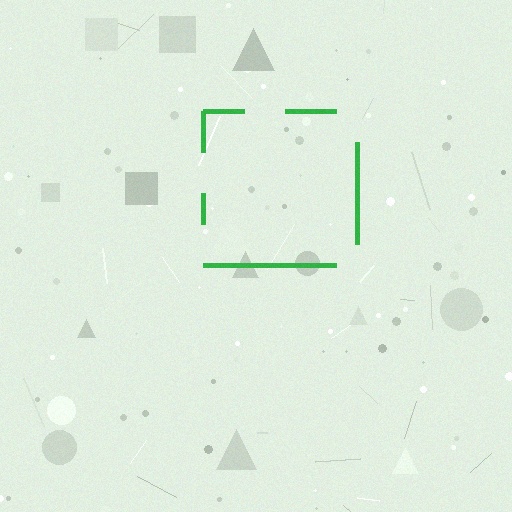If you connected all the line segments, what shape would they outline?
They would outline a square.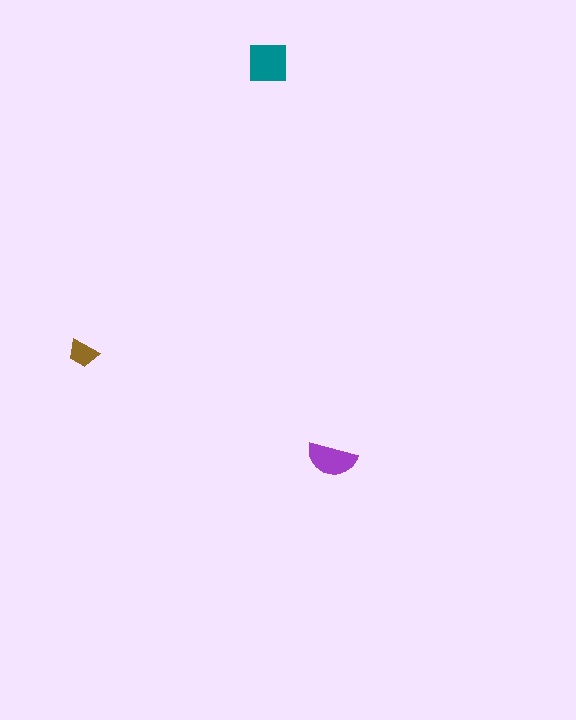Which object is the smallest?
The brown trapezoid.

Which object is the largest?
The teal square.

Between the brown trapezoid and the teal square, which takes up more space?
The teal square.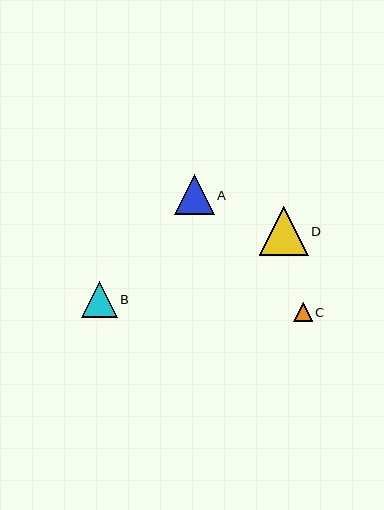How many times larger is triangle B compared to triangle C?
Triangle B is approximately 1.9 times the size of triangle C.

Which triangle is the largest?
Triangle D is the largest with a size of approximately 49 pixels.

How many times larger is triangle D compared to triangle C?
Triangle D is approximately 2.6 times the size of triangle C.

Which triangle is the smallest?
Triangle C is the smallest with a size of approximately 19 pixels.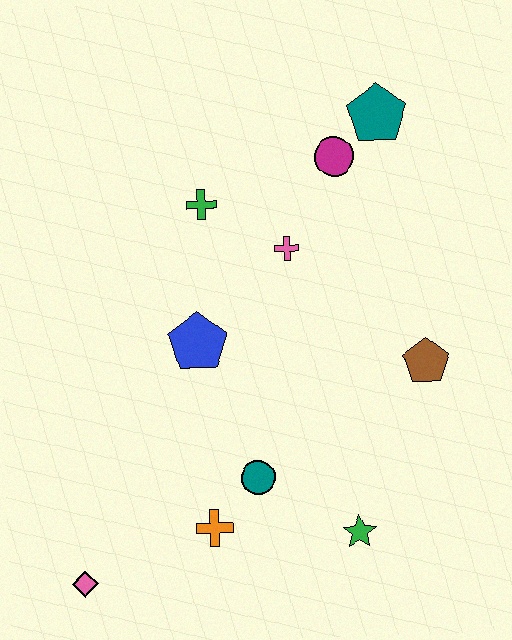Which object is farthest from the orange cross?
The teal pentagon is farthest from the orange cross.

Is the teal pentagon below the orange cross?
No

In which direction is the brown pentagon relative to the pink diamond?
The brown pentagon is to the right of the pink diamond.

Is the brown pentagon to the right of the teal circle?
Yes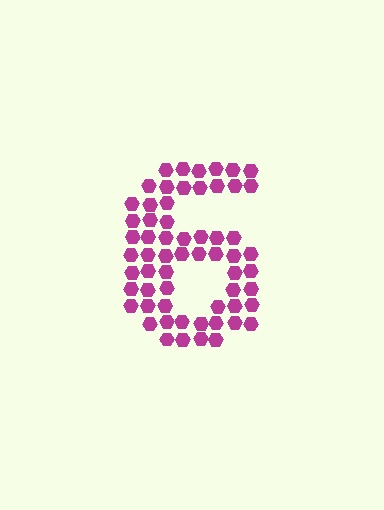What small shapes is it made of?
It is made of small hexagons.